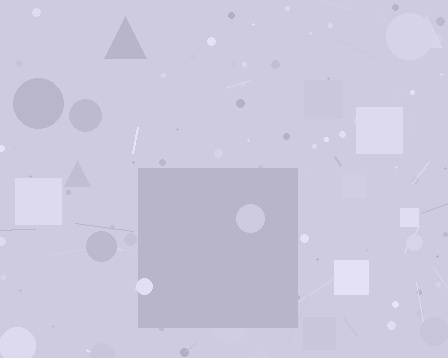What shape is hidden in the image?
A square is hidden in the image.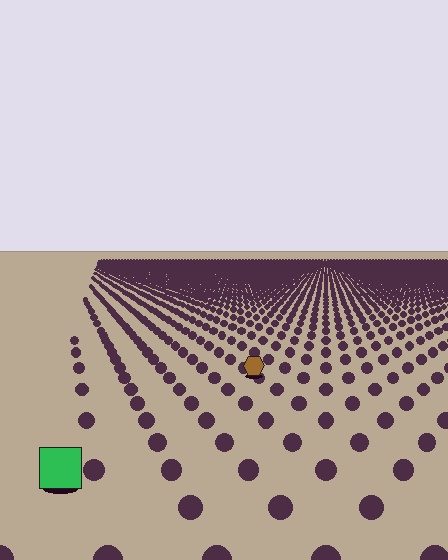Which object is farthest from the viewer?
The brown hexagon is farthest from the viewer. It appears smaller and the ground texture around it is denser.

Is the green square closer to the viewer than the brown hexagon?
Yes. The green square is closer — you can tell from the texture gradient: the ground texture is coarser near it.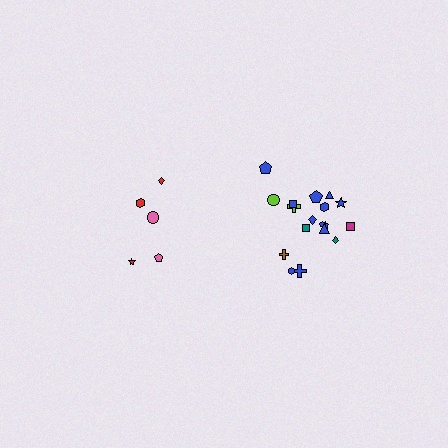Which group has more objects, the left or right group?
The right group.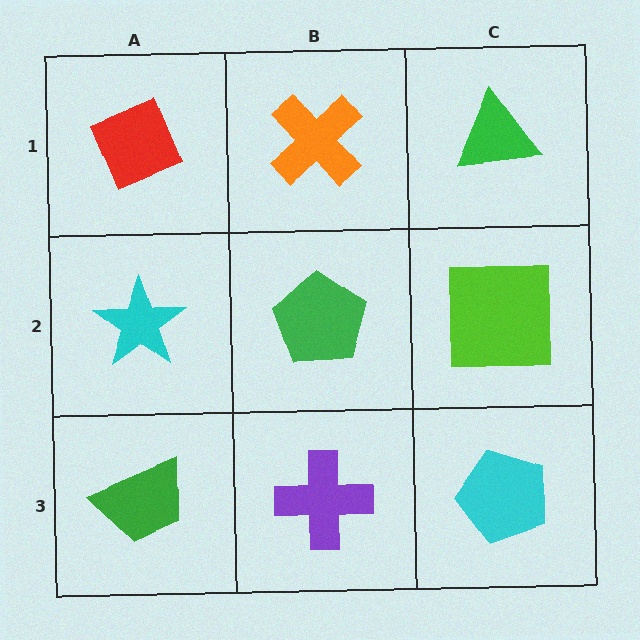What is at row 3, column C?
A cyan pentagon.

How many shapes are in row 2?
3 shapes.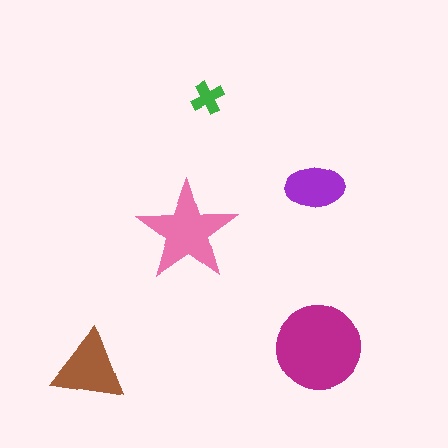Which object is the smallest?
The green cross.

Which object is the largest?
The magenta circle.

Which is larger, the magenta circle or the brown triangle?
The magenta circle.